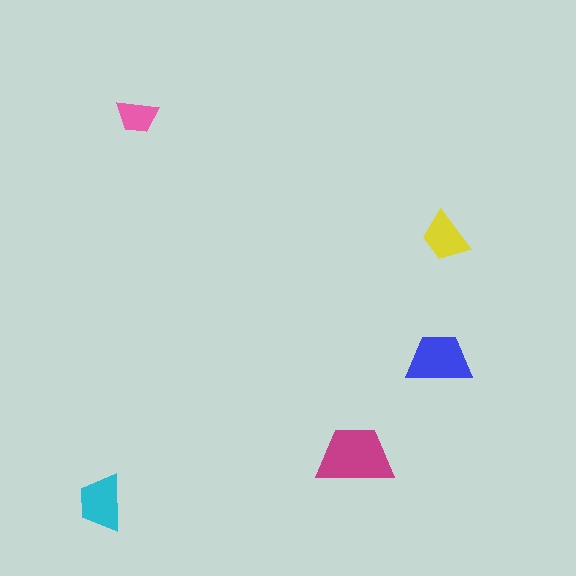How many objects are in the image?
There are 5 objects in the image.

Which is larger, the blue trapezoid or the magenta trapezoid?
The magenta one.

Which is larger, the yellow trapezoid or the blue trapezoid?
The blue one.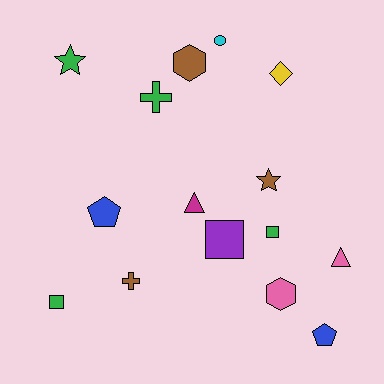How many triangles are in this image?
There are 2 triangles.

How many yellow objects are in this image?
There is 1 yellow object.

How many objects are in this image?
There are 15 objects.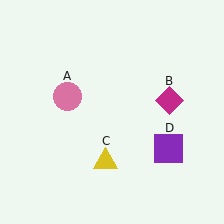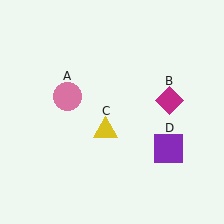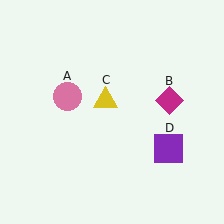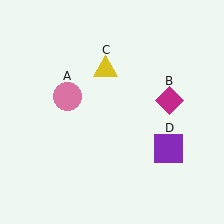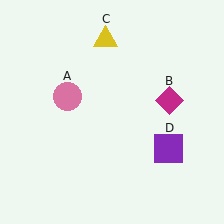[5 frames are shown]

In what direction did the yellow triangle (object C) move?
The yellow triangle (object C) moved up.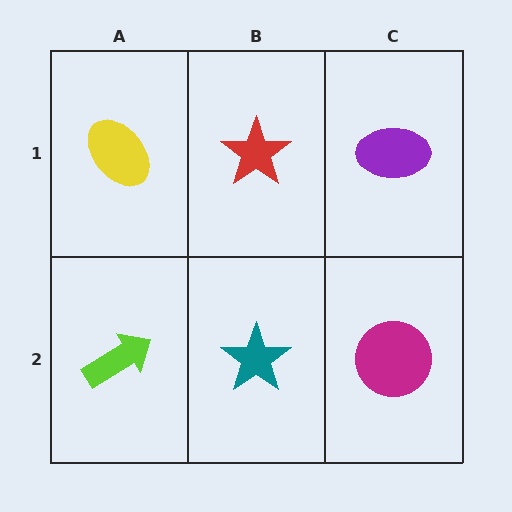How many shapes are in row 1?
3 shapes.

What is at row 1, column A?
A yellow ellipse.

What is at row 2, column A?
A lime arrow.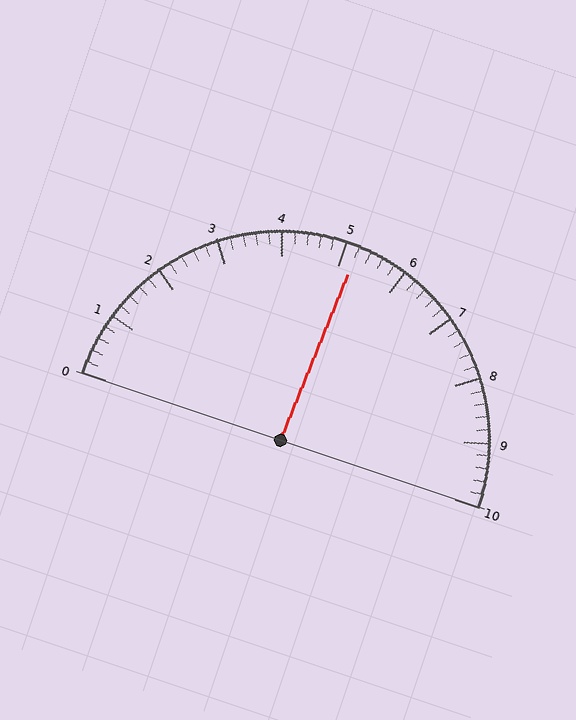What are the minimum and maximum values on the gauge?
The gauge ranges from 0 to 10.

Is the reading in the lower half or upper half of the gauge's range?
The reading is in the upper half of the range (0 to 10).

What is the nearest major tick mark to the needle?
The nearest major tick mark is 5.